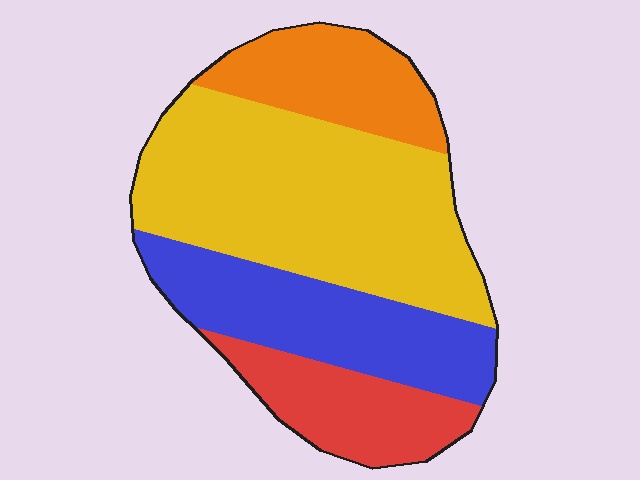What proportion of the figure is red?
Red takes up about one sixth (1/6) of the figure.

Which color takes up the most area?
Yellow, at roughly 45%.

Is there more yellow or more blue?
Yellow.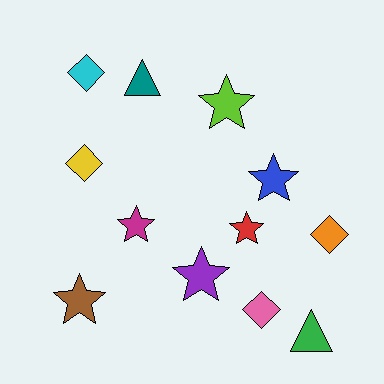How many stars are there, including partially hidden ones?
There are 6 stars.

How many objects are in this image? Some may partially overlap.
There are 12 objects.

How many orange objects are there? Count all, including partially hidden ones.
There is 1 orange object.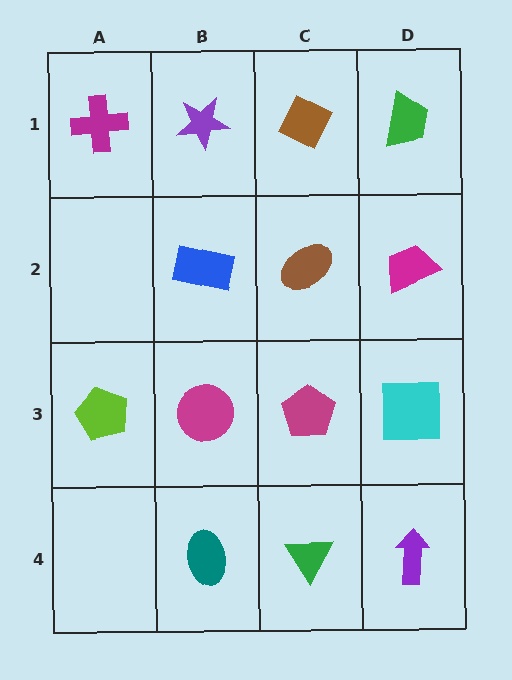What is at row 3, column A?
A lime pentagon.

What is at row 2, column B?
A blue rectangle.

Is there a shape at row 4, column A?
No, that cell is empty.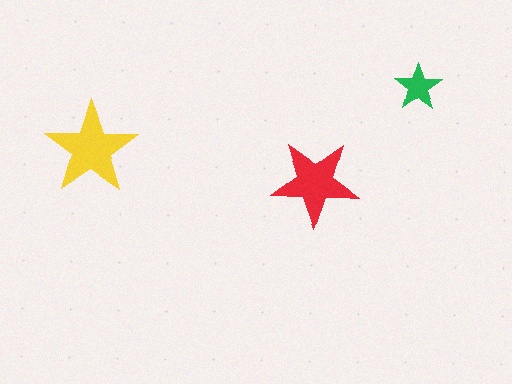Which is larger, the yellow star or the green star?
The yellow one.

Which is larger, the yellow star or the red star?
The yellow one.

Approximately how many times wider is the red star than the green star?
About 2 times wider.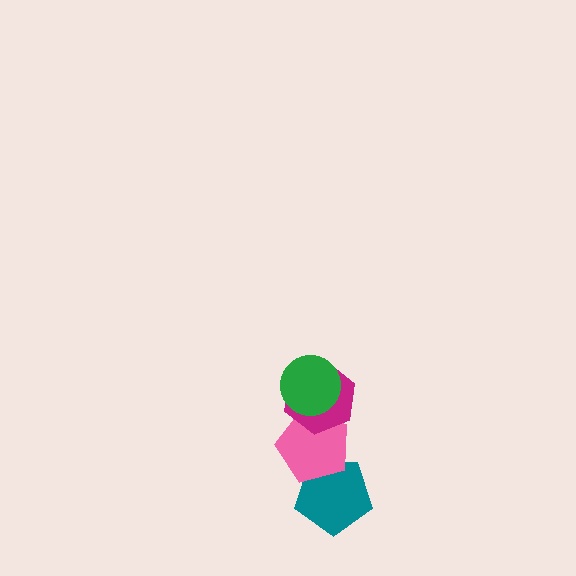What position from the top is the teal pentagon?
The teal pentagon is 4th from the top.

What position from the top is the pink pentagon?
The pink pentagon is 3rd from the top.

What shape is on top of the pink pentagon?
The magenta hexagon is on top of the pink pentagon.